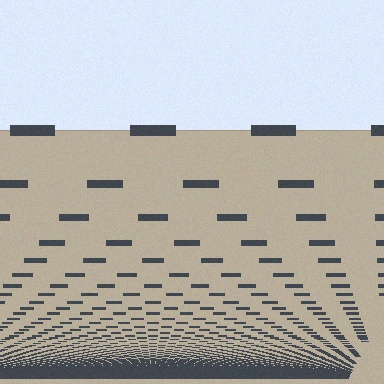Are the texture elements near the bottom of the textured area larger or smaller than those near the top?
Smaller. The gradient is inverted — elements near the bottom are smaller and denser.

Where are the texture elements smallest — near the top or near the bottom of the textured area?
Near the bottom.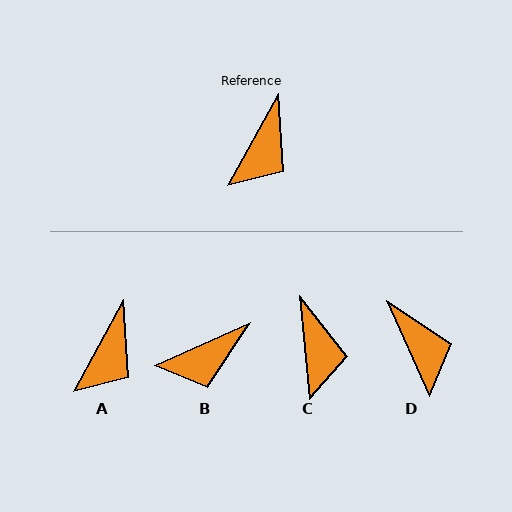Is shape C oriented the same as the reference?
No, it is off by about 35 degrees.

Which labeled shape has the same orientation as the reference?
A.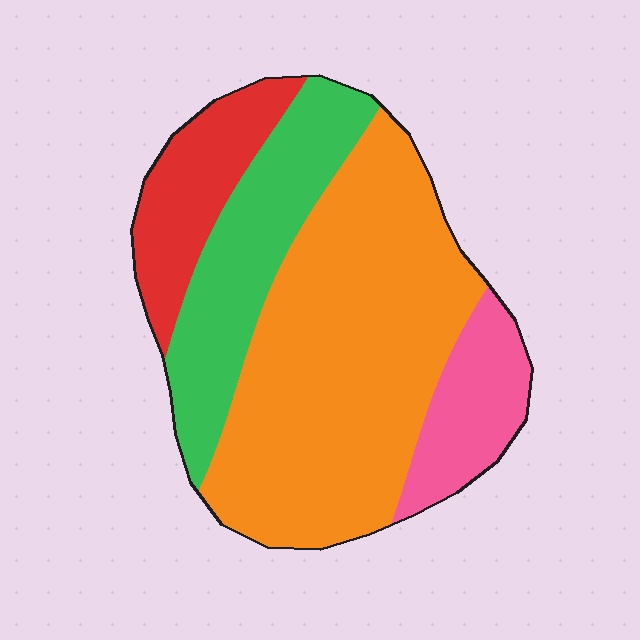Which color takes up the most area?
Orange, at roughly 50%.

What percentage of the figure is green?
Green takes up between a sixth and a third of the figure.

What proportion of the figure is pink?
Pink takes up about one eighth (1/8) of the figure.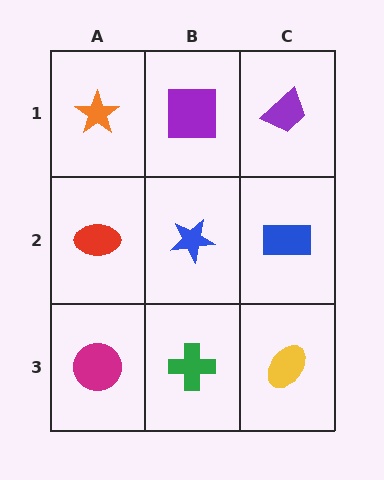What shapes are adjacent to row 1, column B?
A blue star (row 2, column B), an orange star (row 1, column A), a purple trapezoid (row 1, column C).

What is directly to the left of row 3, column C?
A green cross.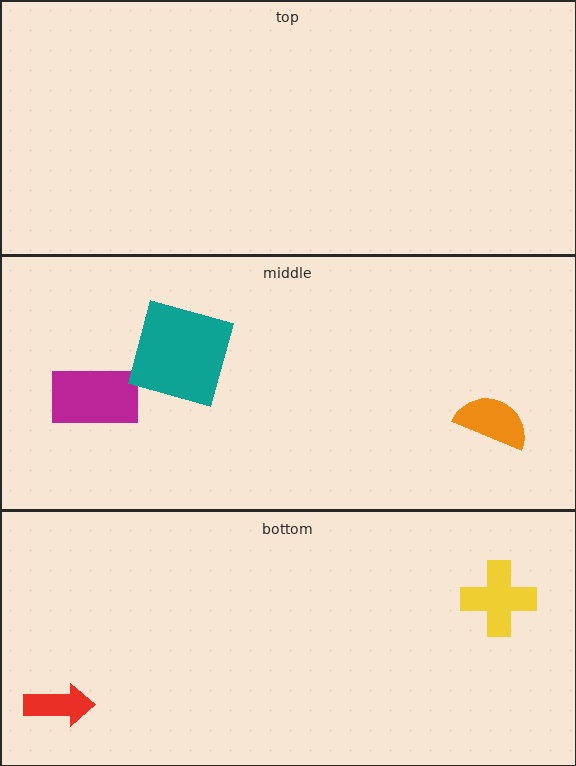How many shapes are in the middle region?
3.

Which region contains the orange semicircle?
The middle region.